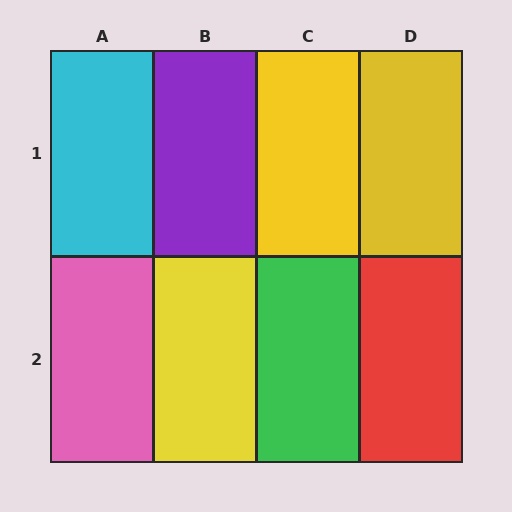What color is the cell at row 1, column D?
Yellow.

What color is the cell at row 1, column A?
Cyan.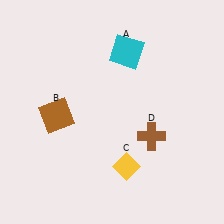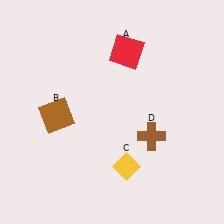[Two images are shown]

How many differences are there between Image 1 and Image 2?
There is 1 difference between the two images.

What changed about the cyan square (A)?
In Image 1, A is cyan. In Image 2, it changed to red.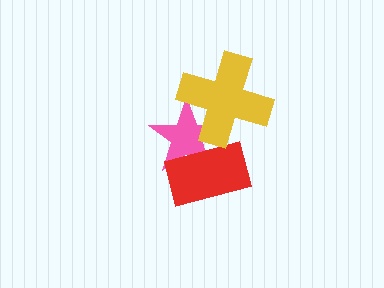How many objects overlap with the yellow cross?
2 objects overlap with the yellow cross.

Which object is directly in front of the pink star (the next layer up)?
The red rectangle is directly in front of the pink star.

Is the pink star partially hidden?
Yes, it is partially covered by another shape.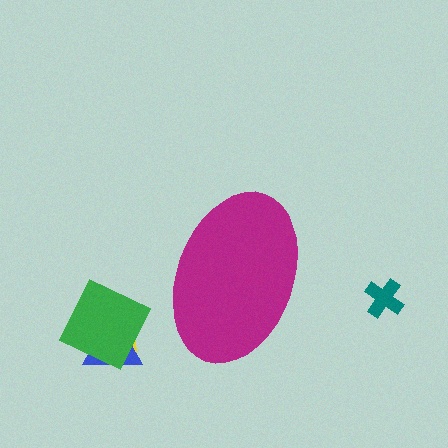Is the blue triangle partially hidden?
No, the blue triangle is fully visible.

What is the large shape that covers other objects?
A magenta ellipse.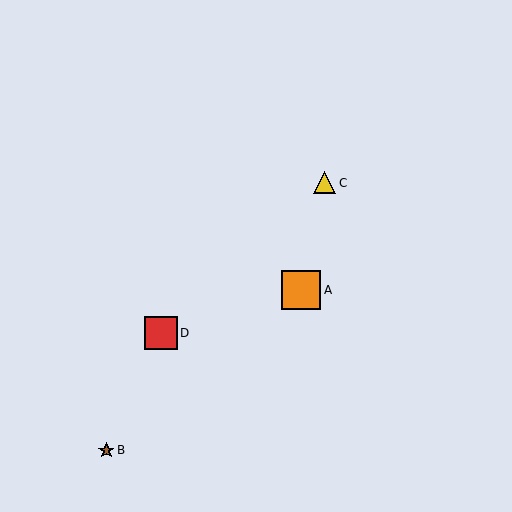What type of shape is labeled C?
Shape C is a yellow triangle.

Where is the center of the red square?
The center of the red square is at (161, 333).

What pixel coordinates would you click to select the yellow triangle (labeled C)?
Click at (325, 183) to select the yellow triangle C.